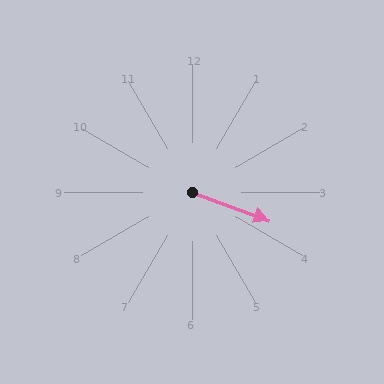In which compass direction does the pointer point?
East.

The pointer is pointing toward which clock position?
Roughly 4 o'clock.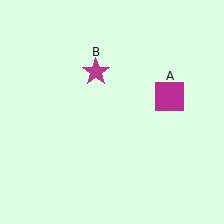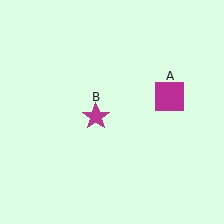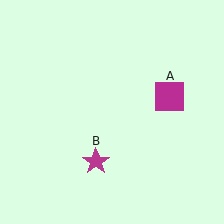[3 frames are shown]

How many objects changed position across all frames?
1 object changed position: magenta star (object B).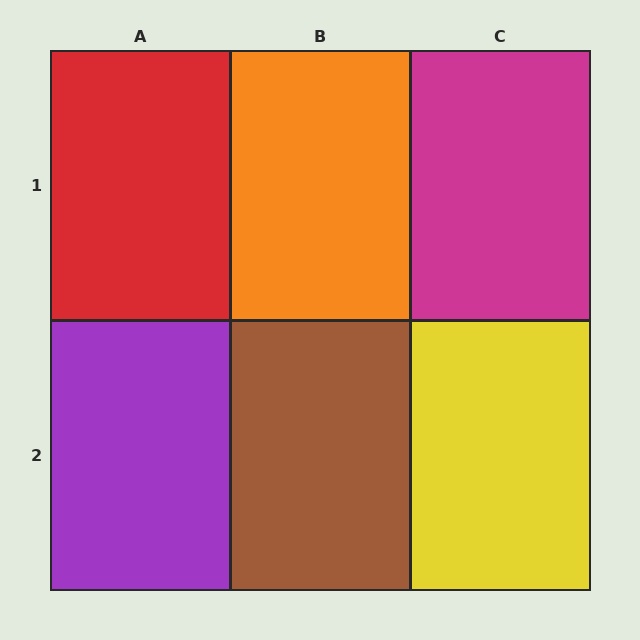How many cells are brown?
1 cell is brown.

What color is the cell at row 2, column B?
Brown.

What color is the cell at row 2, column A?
Purple.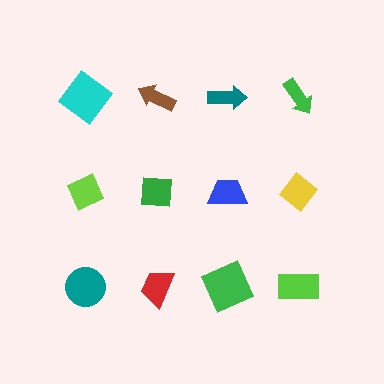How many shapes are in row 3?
4 shapes.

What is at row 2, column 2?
A green square.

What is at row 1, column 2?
A brown arrow.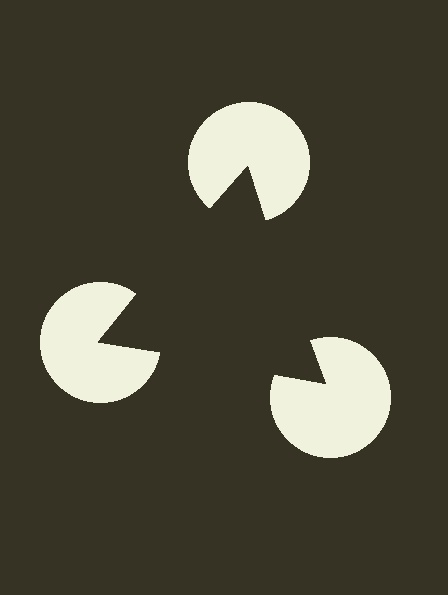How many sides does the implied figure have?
3 sides.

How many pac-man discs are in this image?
There are 3 — one at each vertex of the illusory triangle.